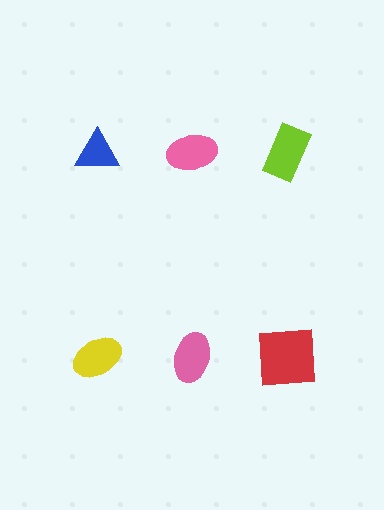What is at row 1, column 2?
A pink ellipse.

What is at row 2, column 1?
A yellow ellipse.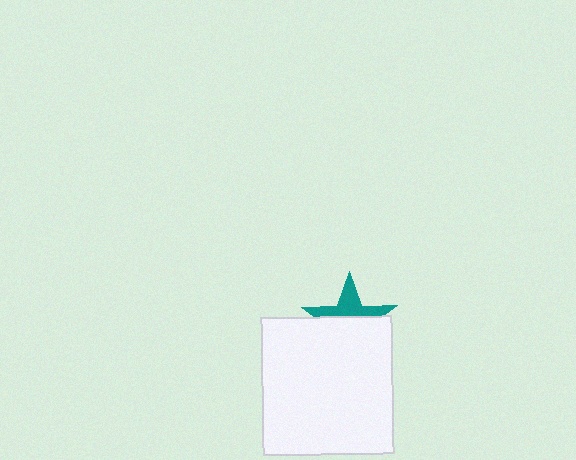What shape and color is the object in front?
The object in front is a white rectangle.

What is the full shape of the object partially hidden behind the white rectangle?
The partially hidden object is a teal star.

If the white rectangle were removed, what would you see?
You would see the complete teal star.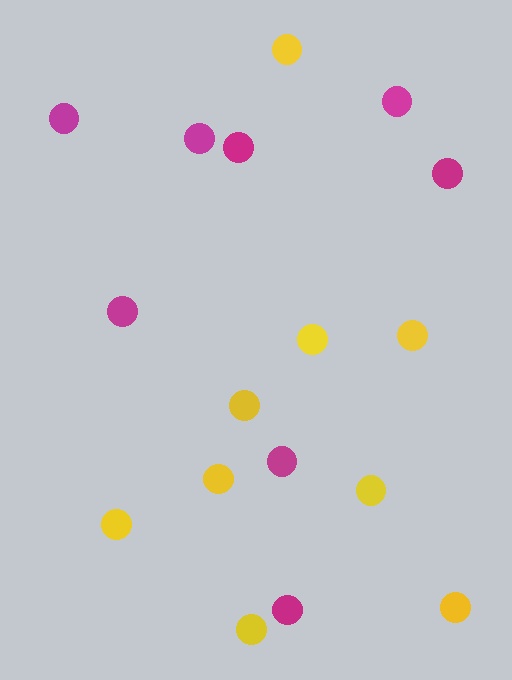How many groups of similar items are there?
There are 2 groups: one group of magenta circles (8) and one group of yellow circles (9).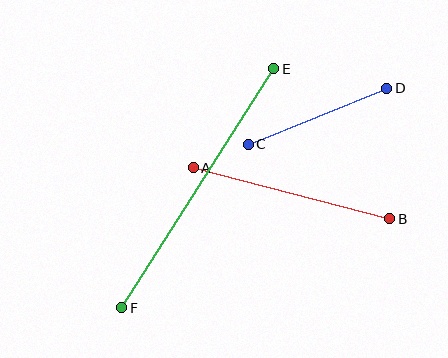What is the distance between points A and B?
The distance is approximately 203 pixels.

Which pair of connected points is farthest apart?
Points E and F are farthest apart.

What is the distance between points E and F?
The distance is approximately 283 pixels.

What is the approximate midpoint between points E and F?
The midpoint is at approximately (198, 188) pixels.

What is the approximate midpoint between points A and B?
The midpoint is at approximately (292, 193) pixels.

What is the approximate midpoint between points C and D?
The midpoint is at approximately (318, 116) pixels.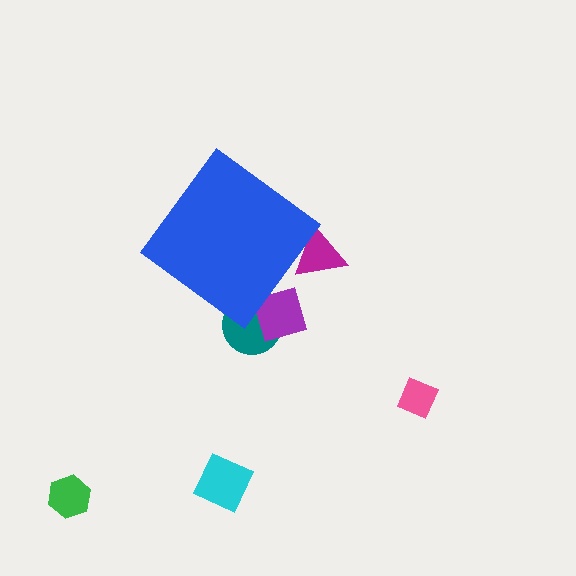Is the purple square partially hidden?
Yes, the purple square is partially hidden behind the blue diamond.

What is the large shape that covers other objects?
A blue diamond.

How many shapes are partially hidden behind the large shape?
3 shapes are partially hidden.